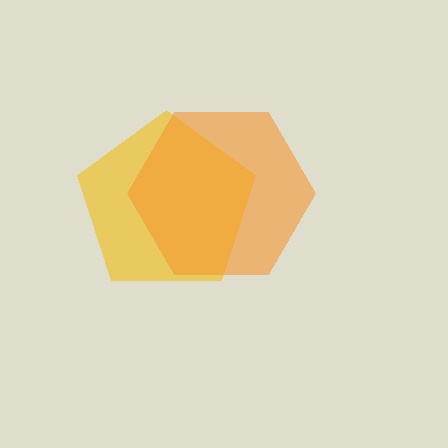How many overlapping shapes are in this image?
There are 2 overlapping shapes in the image.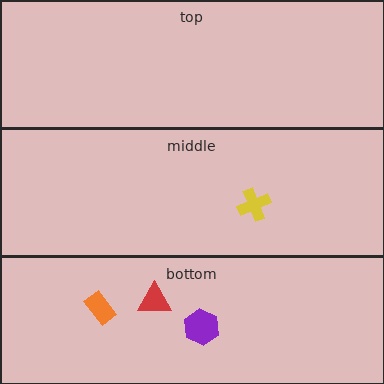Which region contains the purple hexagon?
The bottom region.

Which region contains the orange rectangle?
The bottom region.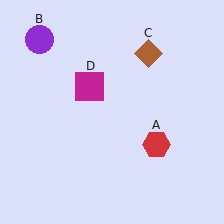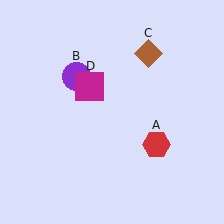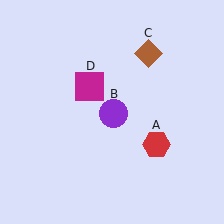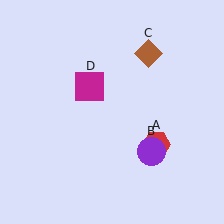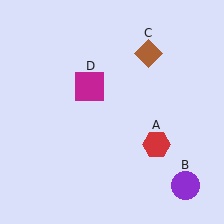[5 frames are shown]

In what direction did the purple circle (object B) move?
The purple circle (object B) moved down and to the right.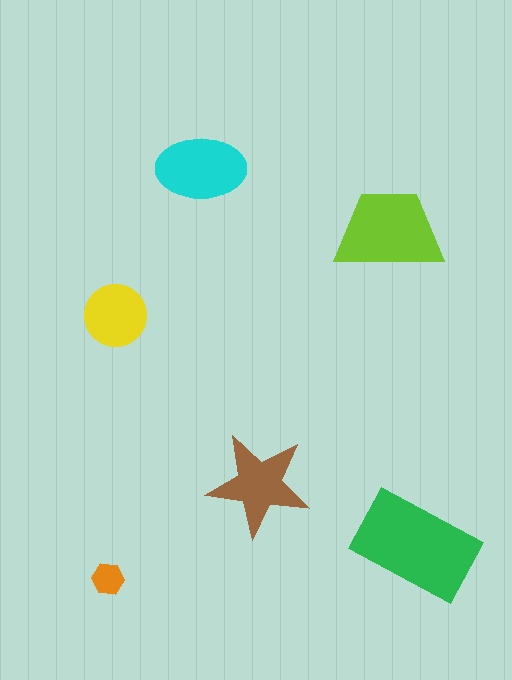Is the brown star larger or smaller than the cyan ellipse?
Smaller.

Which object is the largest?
The green rectangle.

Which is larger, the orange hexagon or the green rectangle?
The green rectangle.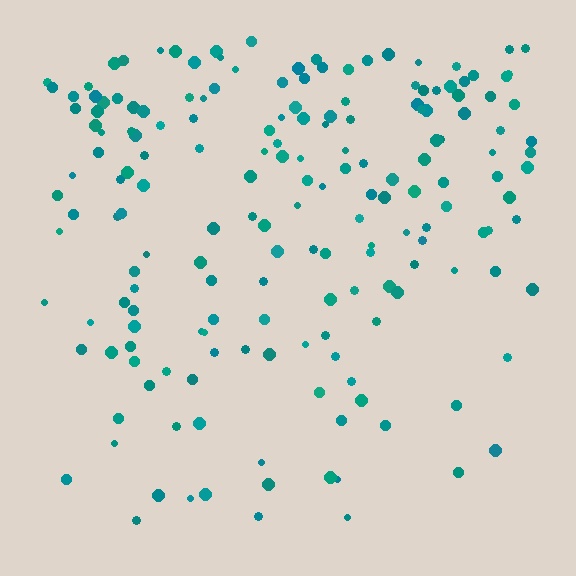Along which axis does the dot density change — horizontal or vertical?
Vertical.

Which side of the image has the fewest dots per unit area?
The bottom.